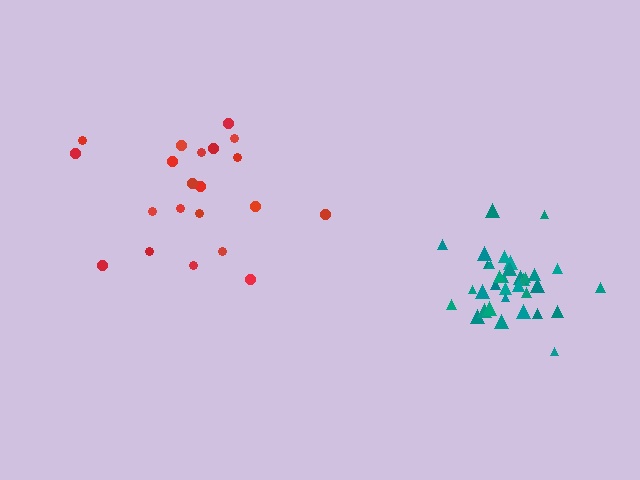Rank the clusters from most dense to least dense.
teal, red.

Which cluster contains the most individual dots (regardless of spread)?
Teal (35).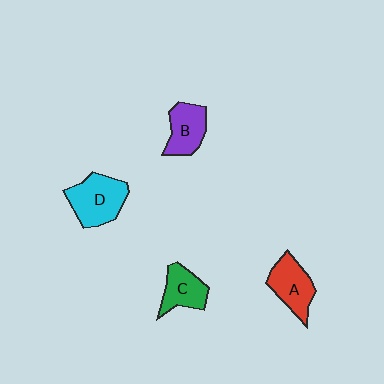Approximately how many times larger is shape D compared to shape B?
Approximately 1.3 times.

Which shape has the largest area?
Shape D (cyan).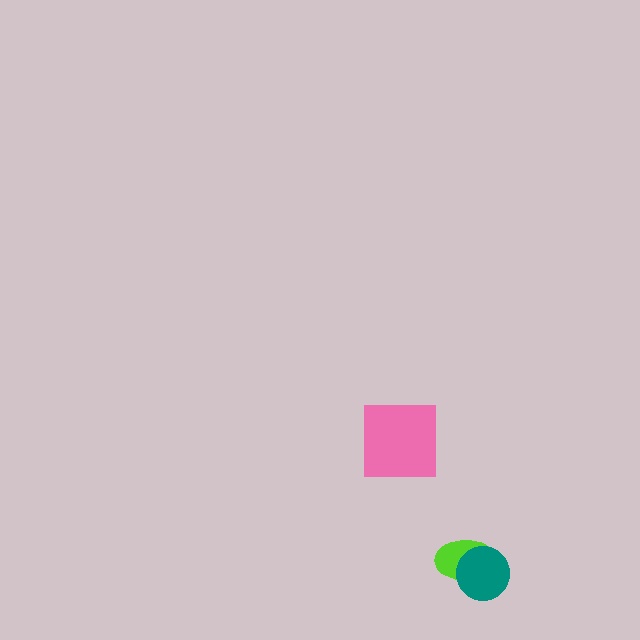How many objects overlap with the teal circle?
1 object overlaps with the teal circle.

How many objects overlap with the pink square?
0 objects overlap with the pink square.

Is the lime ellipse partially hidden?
Yes, it is partially covered by another shape.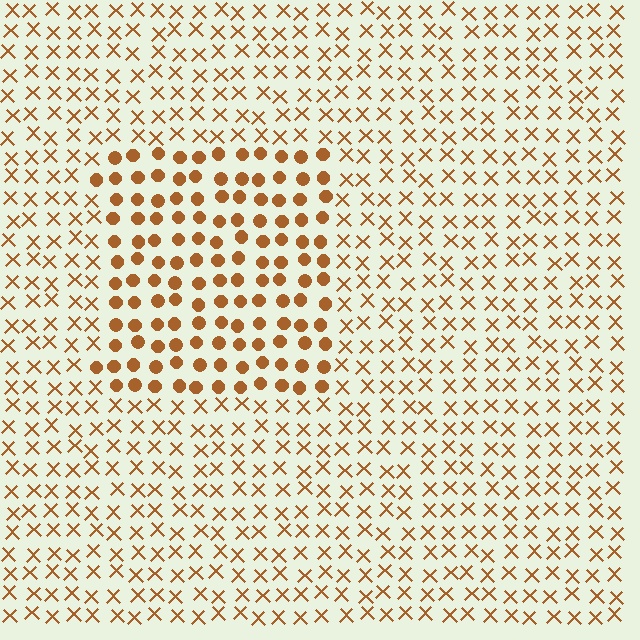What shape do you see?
I see a rectangle.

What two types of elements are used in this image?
The image uses circles inside the rectangle region and X marks outside it.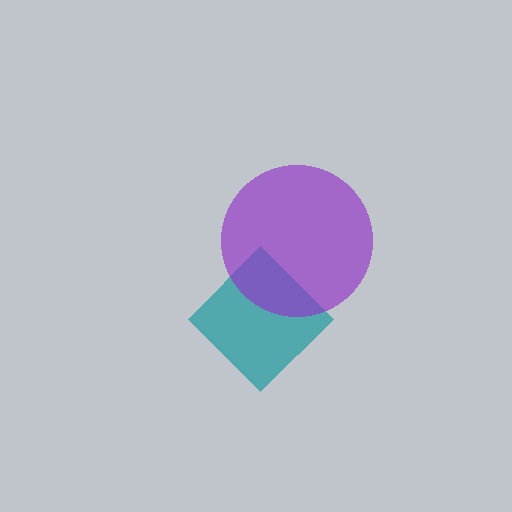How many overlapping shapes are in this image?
There are 2 overlapping shapes in the image.